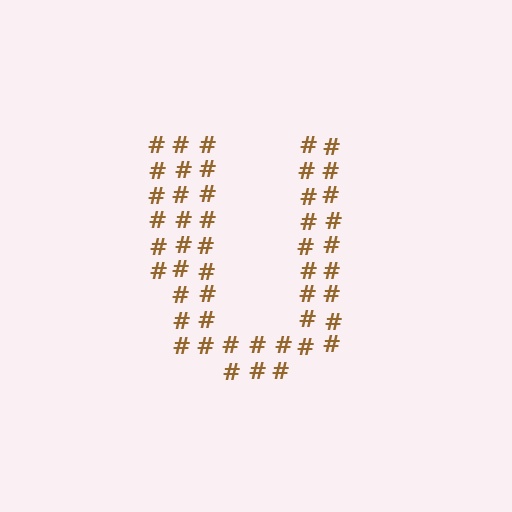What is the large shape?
The large shape is the letter U.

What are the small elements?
The small elements are hash symbols.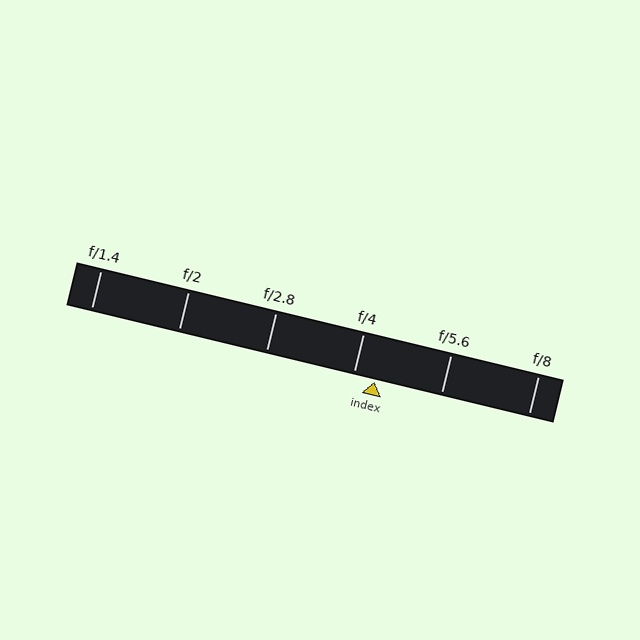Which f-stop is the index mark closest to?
The index mark is closest to f/4.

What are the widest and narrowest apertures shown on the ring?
The widest aperture shown is f/1.4 and the narrowest is f/8.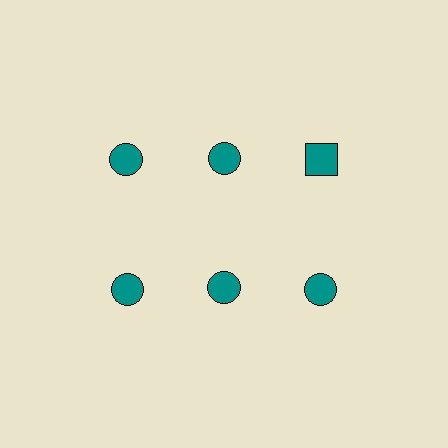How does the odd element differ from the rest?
It has a different shape: square instead of circle.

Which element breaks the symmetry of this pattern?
The teal square in the top row, center column breaks the symmetry. All other shapes are teal circles.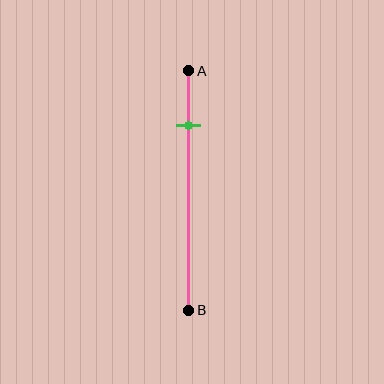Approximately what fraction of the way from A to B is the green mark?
The green mark is approximately 25% of the way from A to B.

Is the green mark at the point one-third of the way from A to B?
No, the mark is at about 25% from A, not at the 33% one-third point.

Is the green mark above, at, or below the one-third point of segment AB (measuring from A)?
The green mark is above the one-third point of segment AB.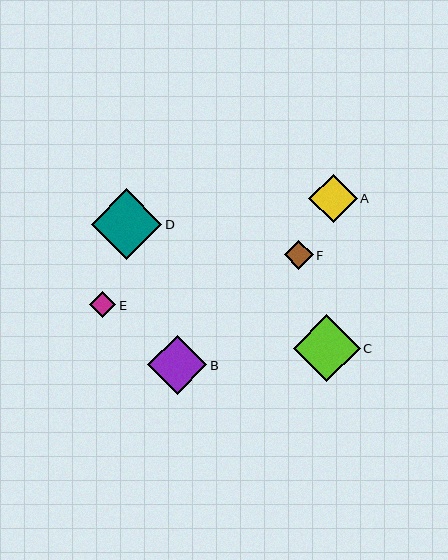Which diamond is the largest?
Diamond D is the largest with a size of approximately 71 pixels.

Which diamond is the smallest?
Diamond E is the smallest with a size of approximately 26 pixels.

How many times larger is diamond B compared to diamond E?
Diamond B is approximately 2.3 times the size of diamond E.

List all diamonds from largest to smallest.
From largest to smallest: D, C, B, A, F, E.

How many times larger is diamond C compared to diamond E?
Diamond C is approximately 2.6 times the size of diamond E.